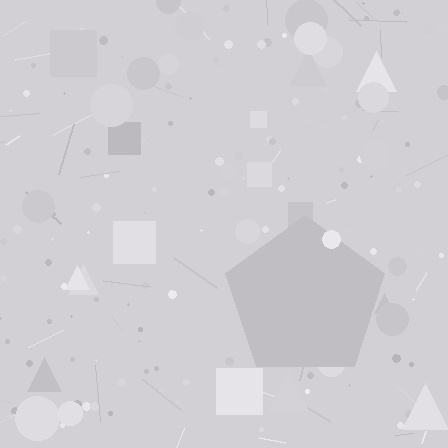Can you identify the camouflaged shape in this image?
The camouflaged shape is a pentagon.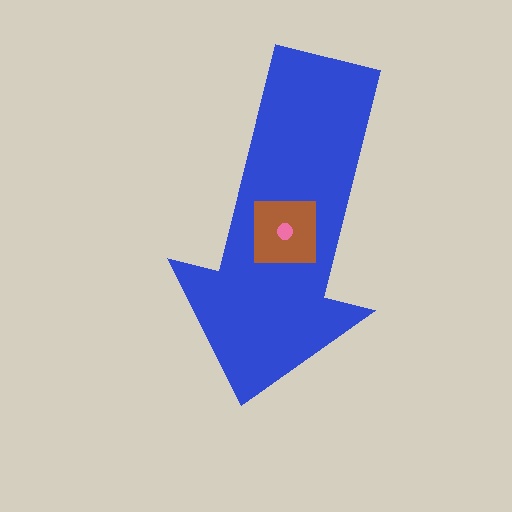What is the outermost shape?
The blue arrow.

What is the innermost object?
The pink circle.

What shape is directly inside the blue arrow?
The brown square.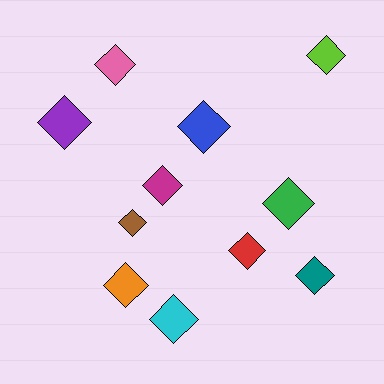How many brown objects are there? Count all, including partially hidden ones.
There is 1 brown object.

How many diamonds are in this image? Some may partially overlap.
There are 11 diamonds.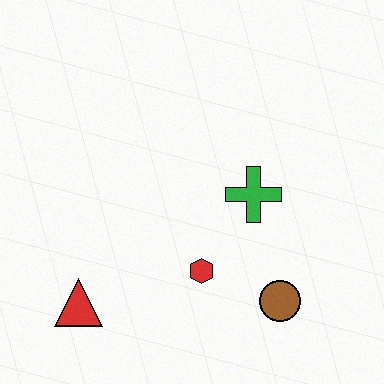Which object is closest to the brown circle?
The red hexagon is closest to the brown circle.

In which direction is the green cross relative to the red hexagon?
The green cross is above the red hexagon.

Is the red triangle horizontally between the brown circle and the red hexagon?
No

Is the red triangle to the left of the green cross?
Yes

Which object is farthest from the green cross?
The red triangle is farthest from the green cross.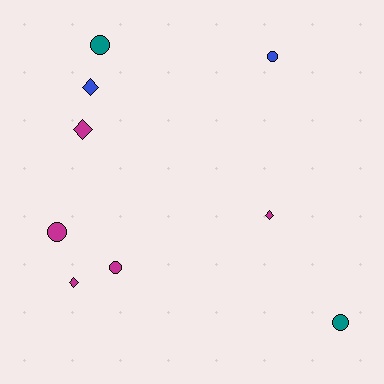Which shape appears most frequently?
Circle, with 5 objects.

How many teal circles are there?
There are 2 teal circles.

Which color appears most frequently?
Magenta, with 5 objects.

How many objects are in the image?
There are 9 objects.